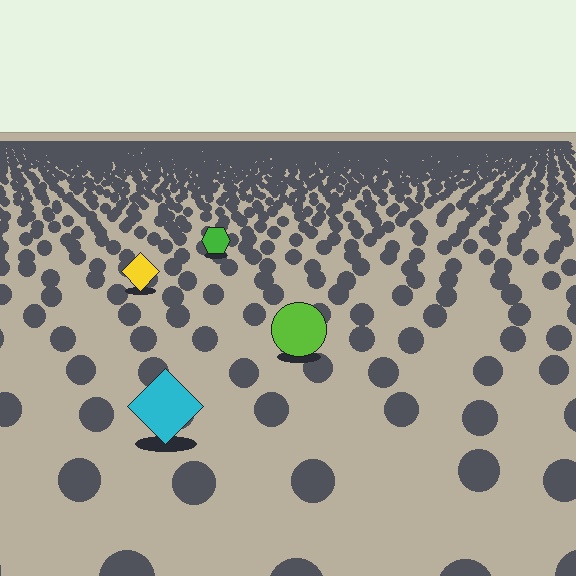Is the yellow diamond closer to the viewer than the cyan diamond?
No. The cyan diamond is closer — you can tell from the texture gradient: the ground texture is coarser near it.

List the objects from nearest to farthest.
From nearest to farthest: the cyan diamond, the lime circle, the yellow diamond, the green hexagon.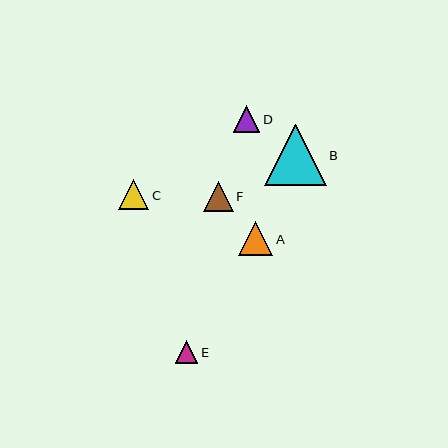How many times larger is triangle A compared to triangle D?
Triangle A is approximately 1.3 times the size of triangle D.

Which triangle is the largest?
Triangle B is the largest with a size of approximately 62 pixels.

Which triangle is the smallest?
Triangle E is the smallest with a size of approximately 23 pixels.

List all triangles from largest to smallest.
From largest to smallest: B, A, C, F, D, E.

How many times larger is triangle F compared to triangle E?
Triangle F is approximately 1.3 times the size of triangle E.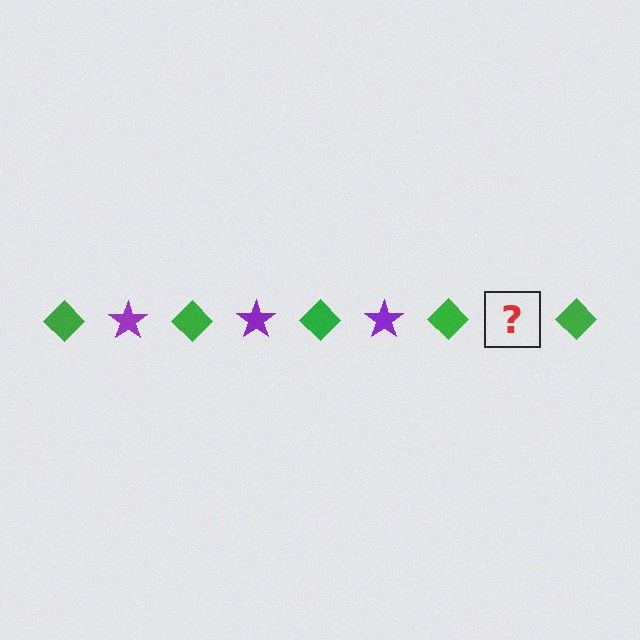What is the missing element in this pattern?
The missing element is a purple star.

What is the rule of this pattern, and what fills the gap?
The rule is that the pattern alternates between green diamond and purple star. The gap should be filled with a purple star.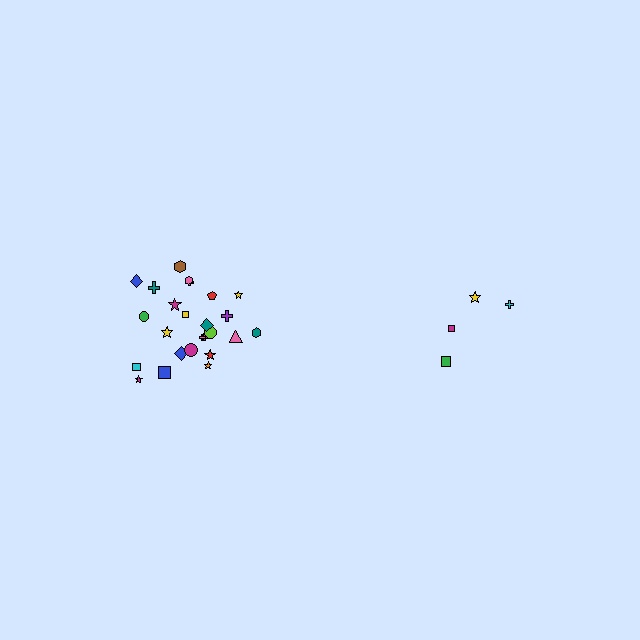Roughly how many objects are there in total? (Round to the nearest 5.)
Roughly 30 objects in total.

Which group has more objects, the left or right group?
The left group.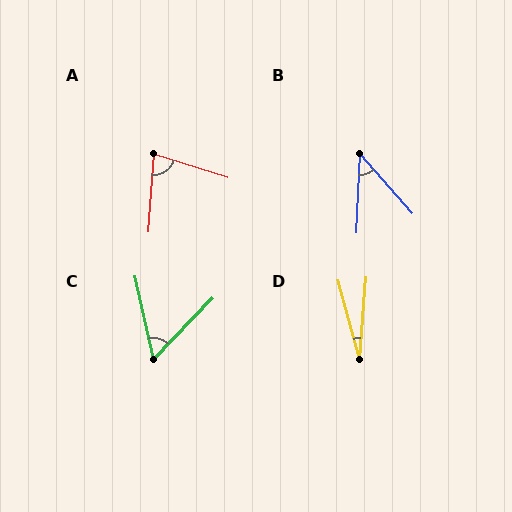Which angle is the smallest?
D, at approximately 20 degrees.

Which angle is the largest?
A, at approximately 76 degrees.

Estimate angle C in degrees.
Approximately 57 degrees.